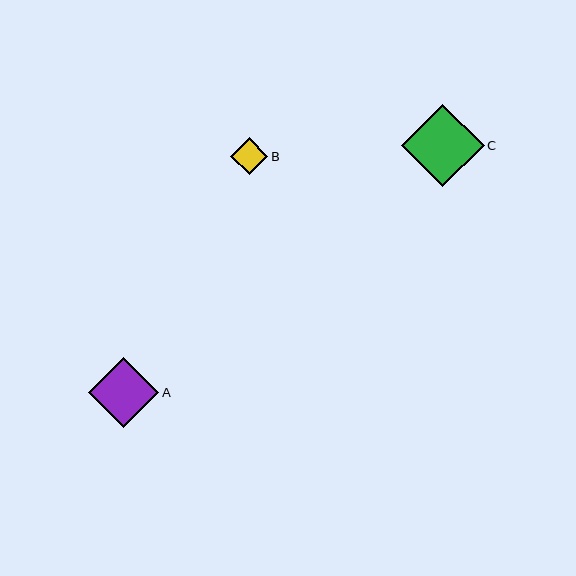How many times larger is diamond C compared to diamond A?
Diamond C is approximately 1.2 times the size of diamond A.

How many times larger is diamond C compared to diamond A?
Diamond C is approximately 1.2 times the size of diamond A.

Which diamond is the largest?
Diamond C is the largest with a size of approximately 83 pixels.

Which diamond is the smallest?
Diamond B is the smallest with a size of approximately 37 pixels.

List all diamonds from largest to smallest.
From largest to smallest: C, A, B.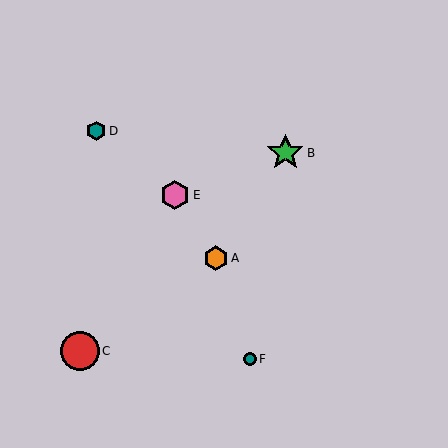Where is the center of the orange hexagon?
The center of the orange hexagon is at (216, 258).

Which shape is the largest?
The red circle (labeled C) is the largest.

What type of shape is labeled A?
Shape A is an orange hexagon.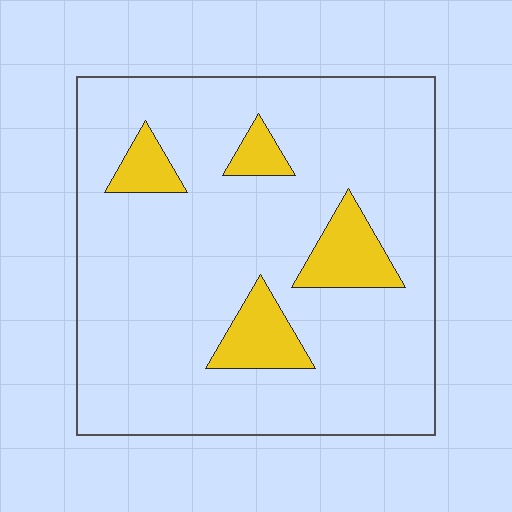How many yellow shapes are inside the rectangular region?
4.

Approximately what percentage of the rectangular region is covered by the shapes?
Approximately 15%.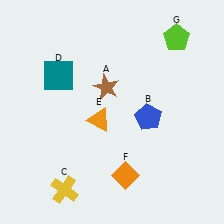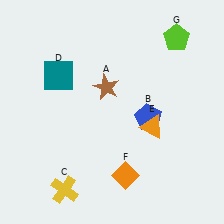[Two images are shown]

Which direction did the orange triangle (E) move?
The orange triangle (E) moved right.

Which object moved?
The orange triangle (E) moved right.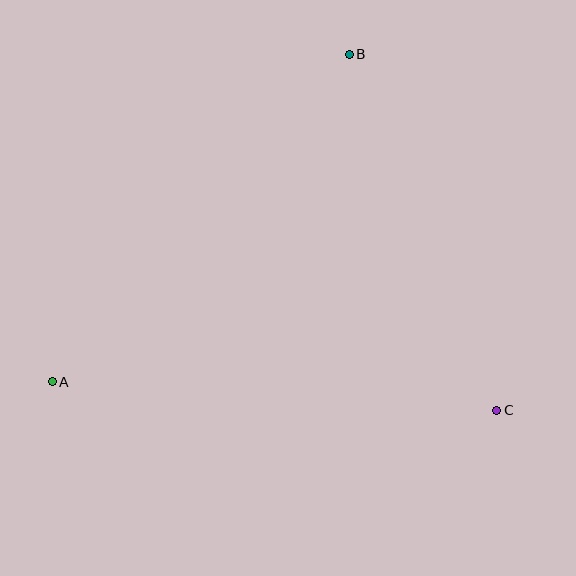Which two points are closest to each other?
Points B and C are closest to each other.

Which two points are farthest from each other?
Points A and C are farthest from each other.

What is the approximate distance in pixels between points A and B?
The distance between A and B is approximately 442 pixels.